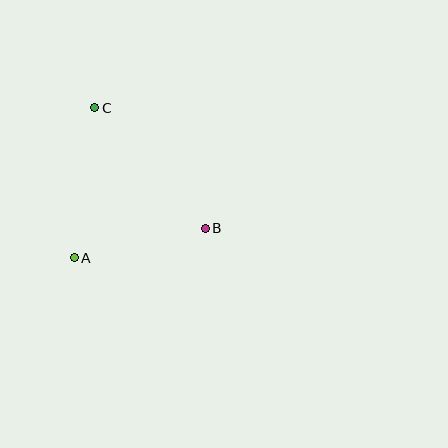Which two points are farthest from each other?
Points B and C are farthest from each other.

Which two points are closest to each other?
Points A and B are closest to each other.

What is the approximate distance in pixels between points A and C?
The distance between A and C is approximately 151 pixels.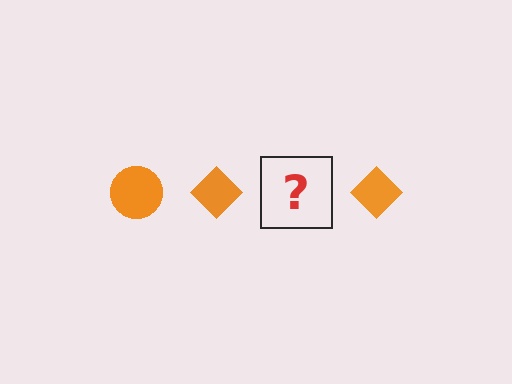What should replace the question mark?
The question mark should be replaced with an orange circle.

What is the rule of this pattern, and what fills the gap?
The rule is that the pattern cycles through circle, diamond shapes in orange. The gap should be filled with an orange circle.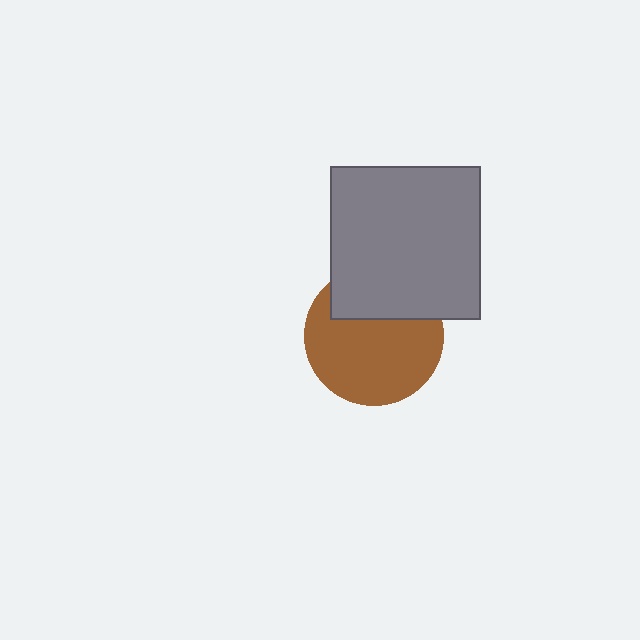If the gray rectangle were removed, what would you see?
You would see the complete brown circle.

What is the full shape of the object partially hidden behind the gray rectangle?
The partially hidden object is a brown circle.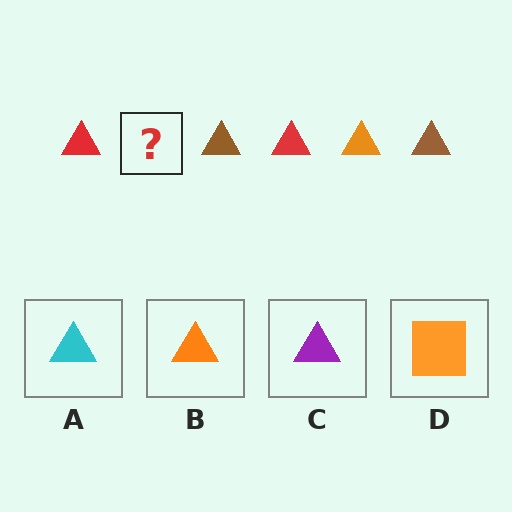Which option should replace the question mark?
Option B.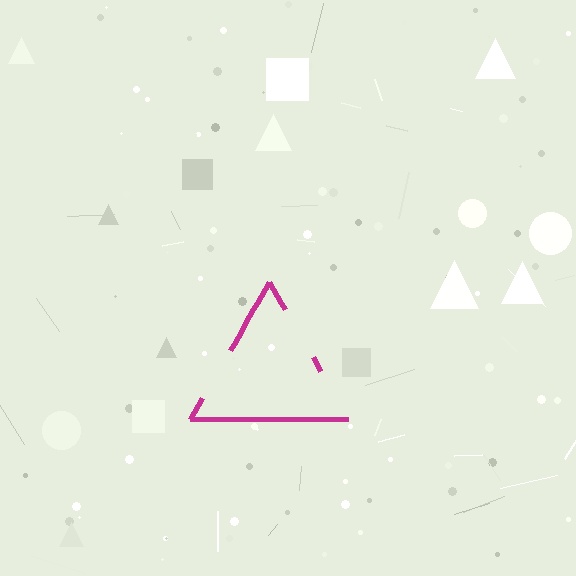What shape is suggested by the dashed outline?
The dashed outline suggests a triangle.